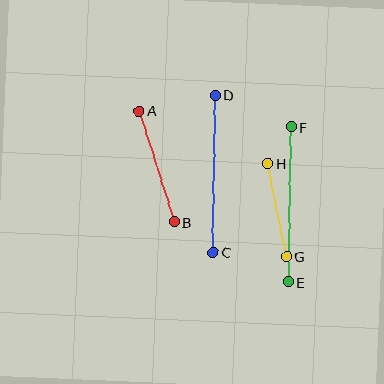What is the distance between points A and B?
The distance is approximately 116 pixels.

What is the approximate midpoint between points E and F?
The midpoint is at approximately (290, 205) pixels.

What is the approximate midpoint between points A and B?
The midpoint is at approximately (157, 166) pixels.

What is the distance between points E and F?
The distance is approximately 155 pixels.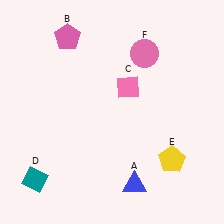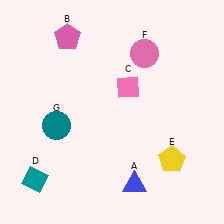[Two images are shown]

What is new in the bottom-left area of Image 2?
A teal circle (G) was added in the bottom-left area of Image 2.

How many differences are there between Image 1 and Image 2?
There is 1 difference between the two images.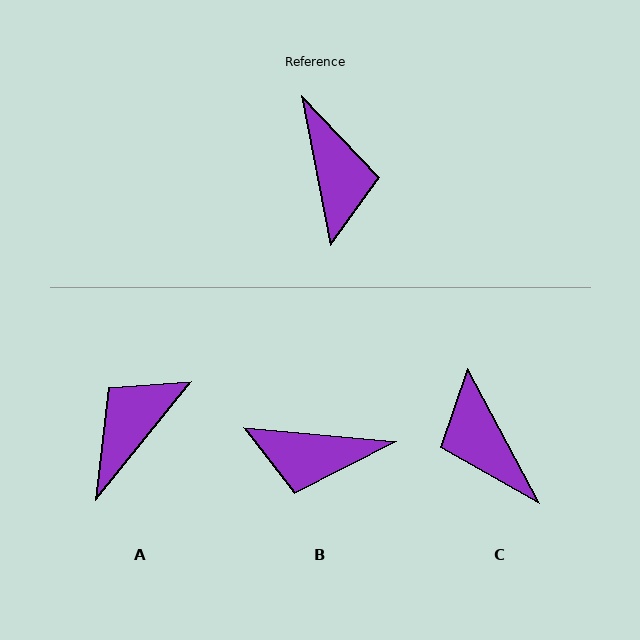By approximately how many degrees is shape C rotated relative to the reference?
Approximately 163 degrees clockwise.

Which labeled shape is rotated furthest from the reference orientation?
C, about 163 degrees away.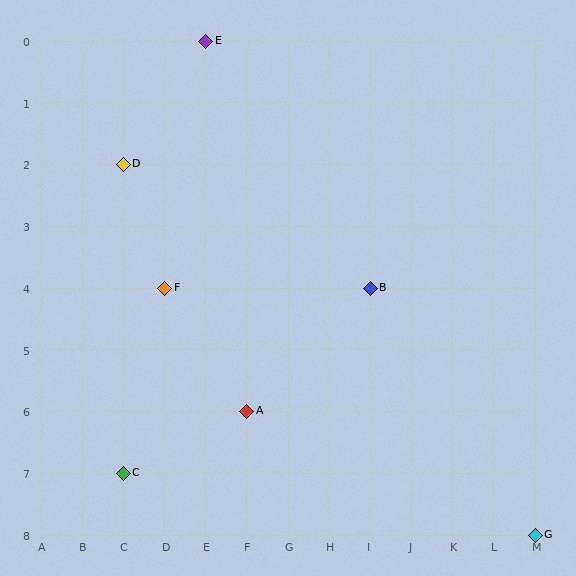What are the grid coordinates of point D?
Point D is at grid coordinates (C, 2).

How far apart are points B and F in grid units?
Points B and F are 5 columns apart.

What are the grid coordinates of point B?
Point B is at grid coordinates (I, 4).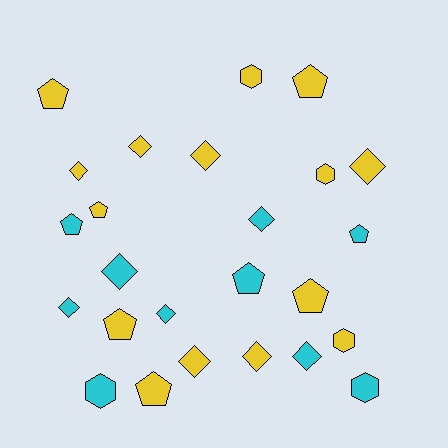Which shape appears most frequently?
Diamond, with 11 objects.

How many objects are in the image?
There are 25 objects.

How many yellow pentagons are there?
There are 6 yellow pentagons.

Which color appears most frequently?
Yellow, with 15 objects.